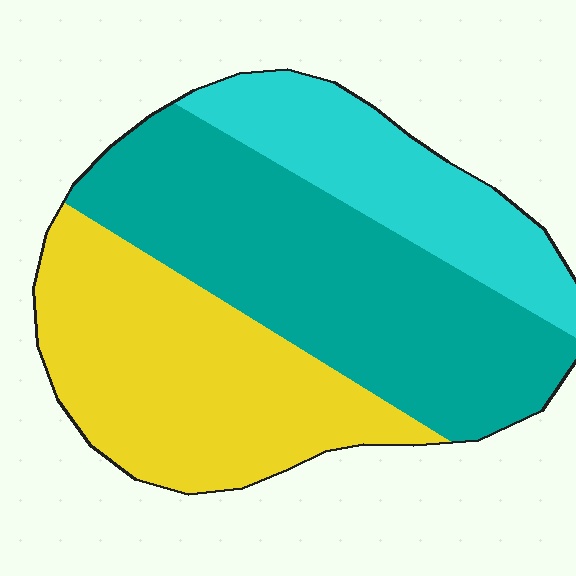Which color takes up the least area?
Cyan, at roughly 20%.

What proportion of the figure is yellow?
Yellow takes up between a third and a half of the figure.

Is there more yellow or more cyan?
Yellow.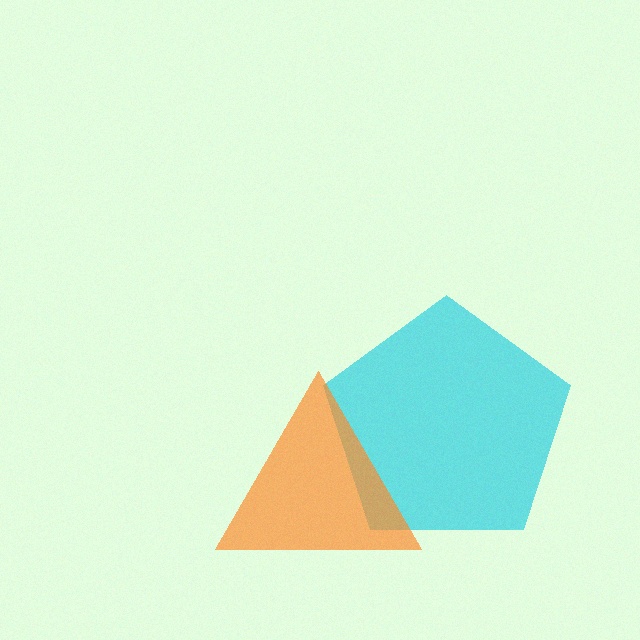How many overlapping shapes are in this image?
There are 2 overlapping shapes in the image.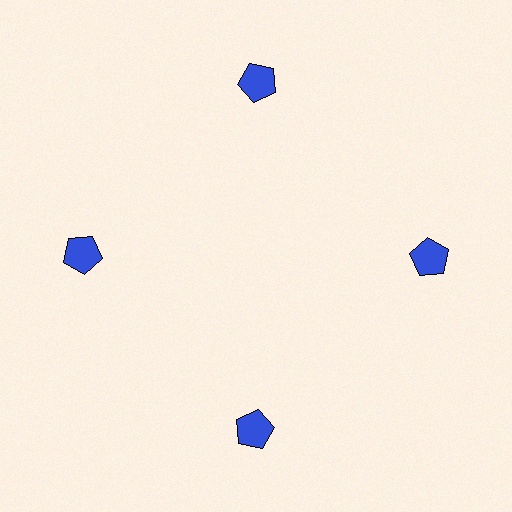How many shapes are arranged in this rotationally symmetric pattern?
There are 4 shapes, arranged in 4 groups of 1.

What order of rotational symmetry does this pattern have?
This pattern has 4-fold rotational symmetry.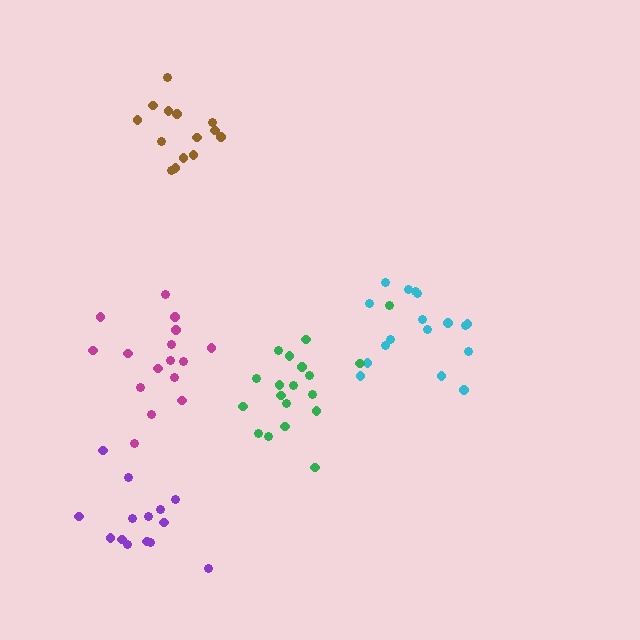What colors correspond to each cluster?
The clusters are colored: cyan, purple, green, magenta, brown.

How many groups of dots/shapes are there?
There are 5 groups.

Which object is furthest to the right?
The cyan cluster is rightmost.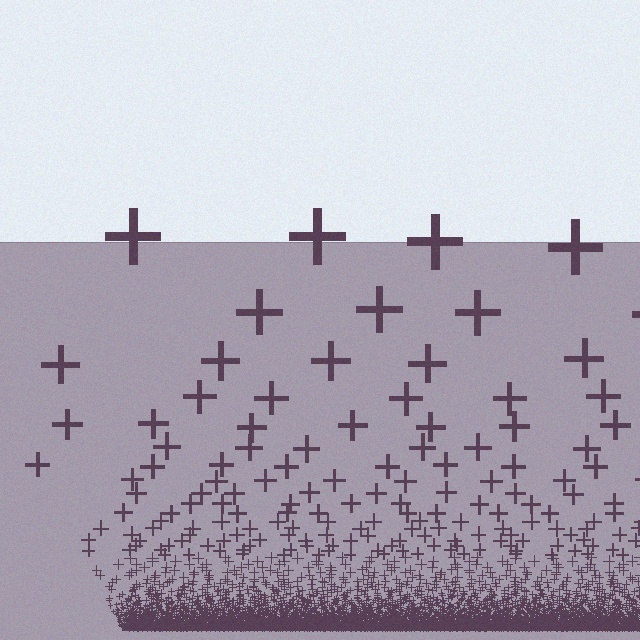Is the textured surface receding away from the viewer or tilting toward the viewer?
The surface appears to tilt toward the viewer. Texture elements get larger and sparser toward the top.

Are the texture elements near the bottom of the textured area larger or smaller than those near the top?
Smaller. The gradient is inverted — elements near the bottom are smaller and denser.